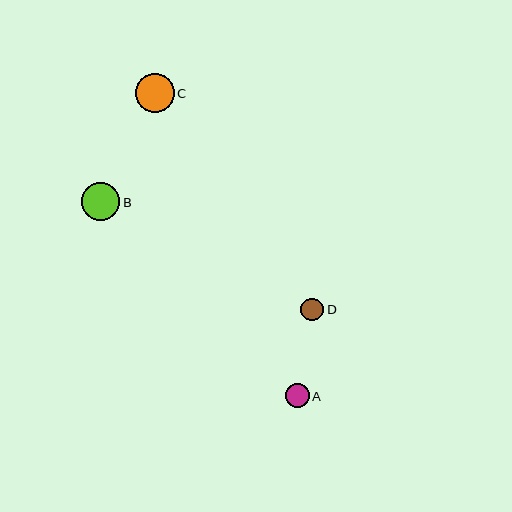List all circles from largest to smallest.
From largest to smallest: C, B, A, D.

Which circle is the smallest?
Circle D is the smallest with a size of approximately 23 pixels.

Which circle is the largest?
Circle C is the largest with a size of approximately 39 pixels.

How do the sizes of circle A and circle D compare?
Circle A and circle D are approximately the same size.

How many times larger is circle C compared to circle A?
Circle C is approximately 1.6 times the size of circle A.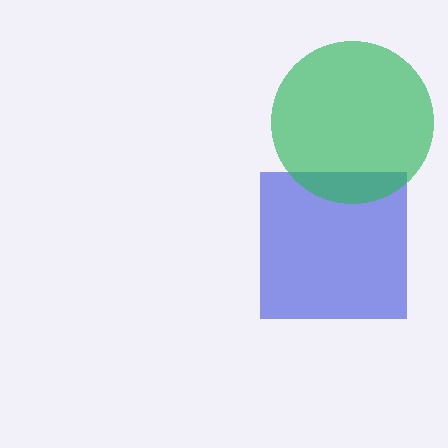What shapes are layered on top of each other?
The layered shapes are: a blue square, a green circle.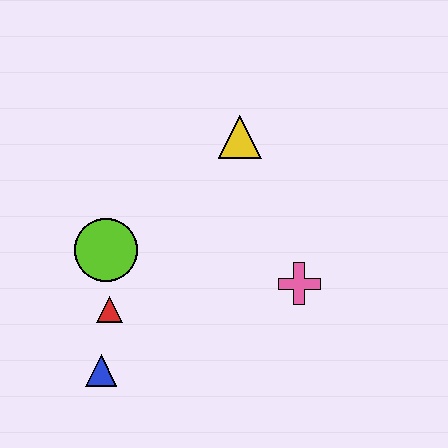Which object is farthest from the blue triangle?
The yellow triangle is farthest from the blue triangle.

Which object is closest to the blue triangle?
The red triangle is closest to the blue triangle.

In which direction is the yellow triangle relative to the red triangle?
The yellow triangle is above the red triangle.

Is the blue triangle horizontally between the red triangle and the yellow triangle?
No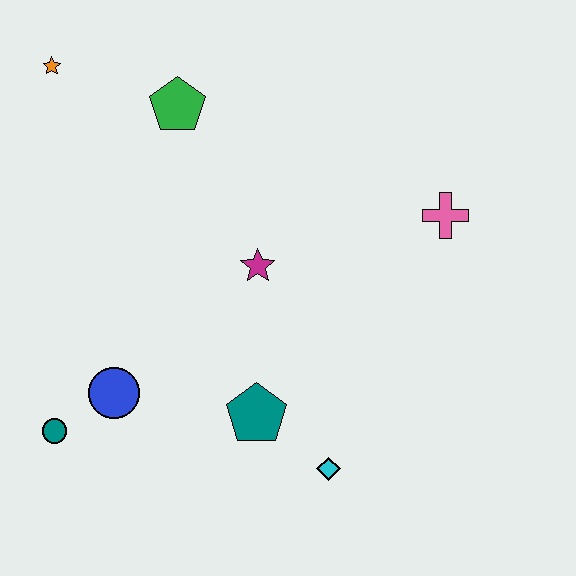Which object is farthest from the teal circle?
The pink cross is farthest from the teal circle.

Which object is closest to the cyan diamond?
The teal pentagon is closest to the cyan diamond.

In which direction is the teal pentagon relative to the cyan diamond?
The teal pentagon is to the left of the cyan diamond.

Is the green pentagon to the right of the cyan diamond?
No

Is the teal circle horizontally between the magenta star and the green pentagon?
No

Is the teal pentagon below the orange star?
Yes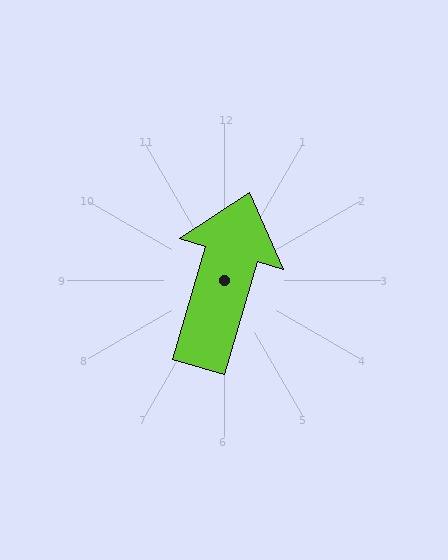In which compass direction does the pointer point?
North.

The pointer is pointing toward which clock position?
Roughly 1 o'clock.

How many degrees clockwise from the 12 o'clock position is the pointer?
Approximately 16 degrees.